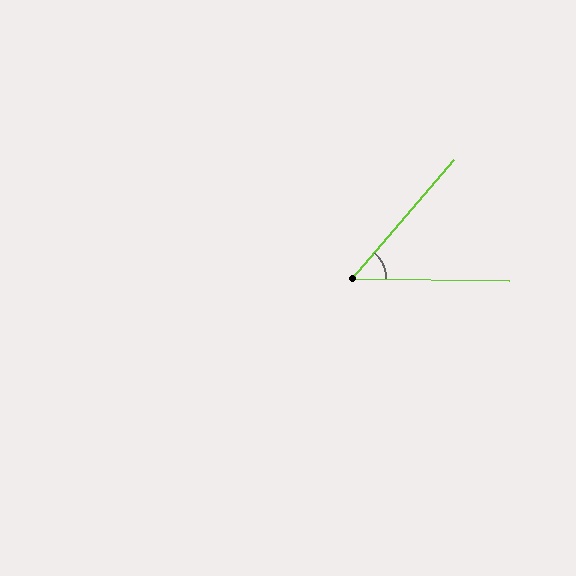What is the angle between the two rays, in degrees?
Approximately 50 degrees.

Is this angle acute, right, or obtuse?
It is acute.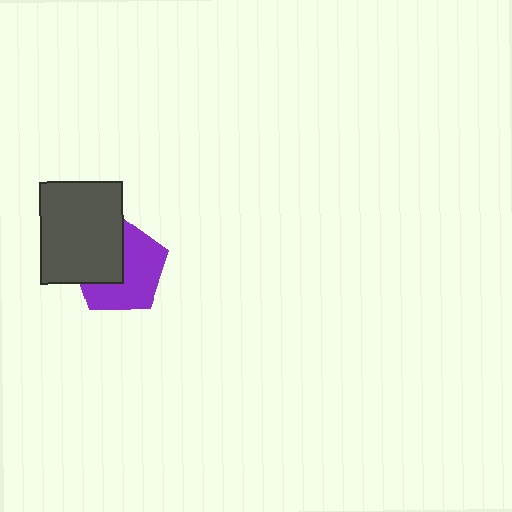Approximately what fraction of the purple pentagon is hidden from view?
Roughly 41% of the purple pentagon is hidden behind the dark gray rectangle.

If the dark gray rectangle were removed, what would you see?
You would see the complete purple pentagon.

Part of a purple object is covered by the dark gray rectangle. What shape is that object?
It is a pentagon.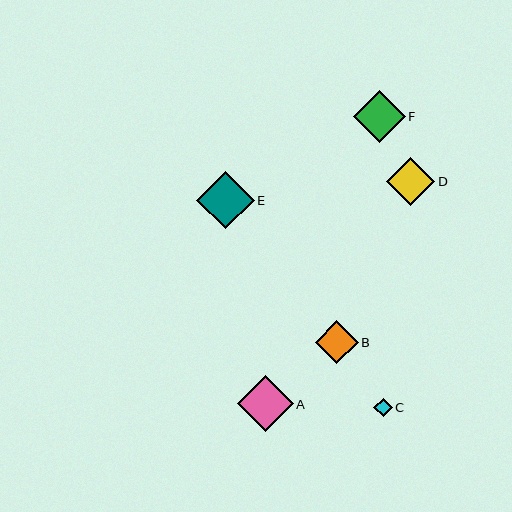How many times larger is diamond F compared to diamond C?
Diamond F is approximately 2.8 times the size of diamond C.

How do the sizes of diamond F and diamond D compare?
Diamond F and diamond D are approximately the same size.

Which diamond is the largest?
Diamond E is the largest with a size of approximately 57 pixels.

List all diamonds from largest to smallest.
From largest to smallest: E, A, F, D, B, C.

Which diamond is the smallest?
Diamond C is the smallest with a size of approximately 18 pixels.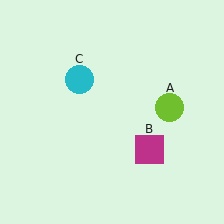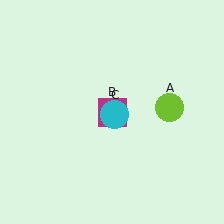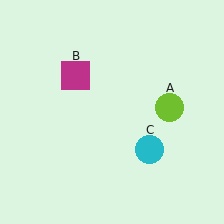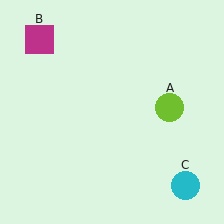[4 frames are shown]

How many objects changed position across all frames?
2 objects changed position: magenta square (object B), cyan circle (object C).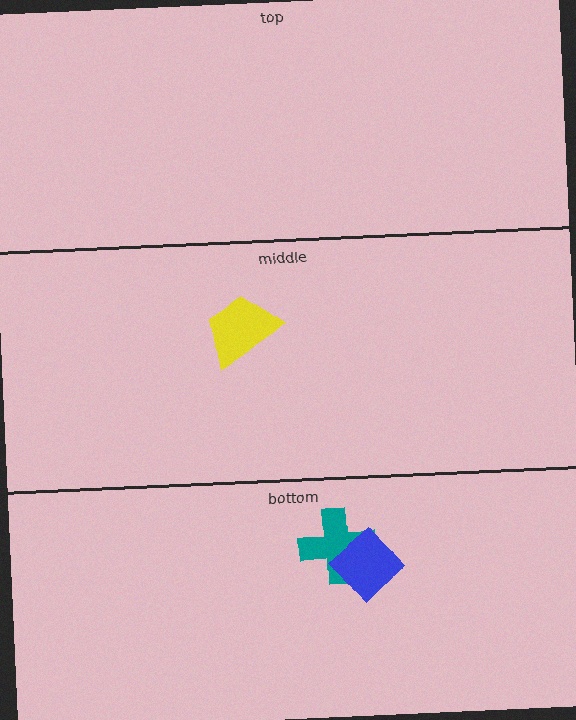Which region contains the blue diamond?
The bottom region.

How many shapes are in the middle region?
1.